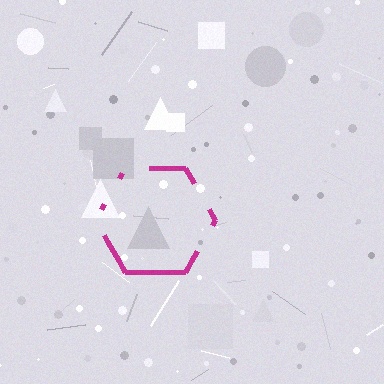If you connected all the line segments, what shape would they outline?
They would outline a hexagon.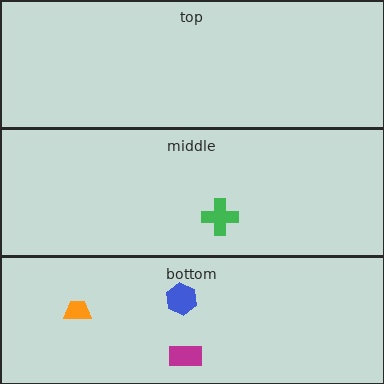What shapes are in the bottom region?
The orange trapezoid, the magenta rectangle, the blue hexagon.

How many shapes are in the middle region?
1.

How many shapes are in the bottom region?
3.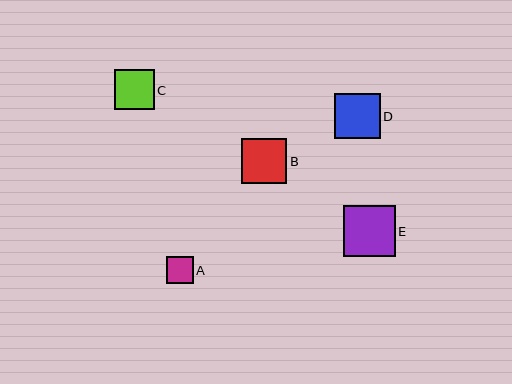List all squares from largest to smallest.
From largest to smallest: E, B, D, C, A.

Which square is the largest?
Square E is the largest with a size of approximately 51 pixels.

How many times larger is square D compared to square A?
Square D is approximately 1.7 times the size of square A.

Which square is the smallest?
Square A is the smallest with a size of approximately 27 pixels.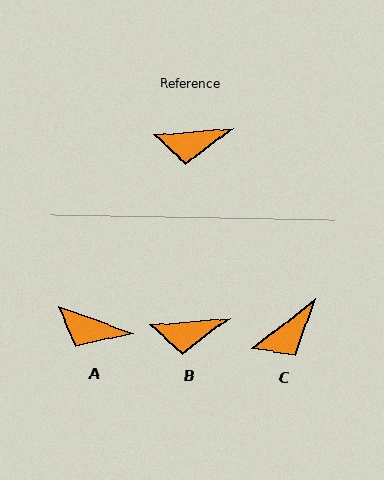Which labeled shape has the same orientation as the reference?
B.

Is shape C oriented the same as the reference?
No, it is off by about 34 degrees.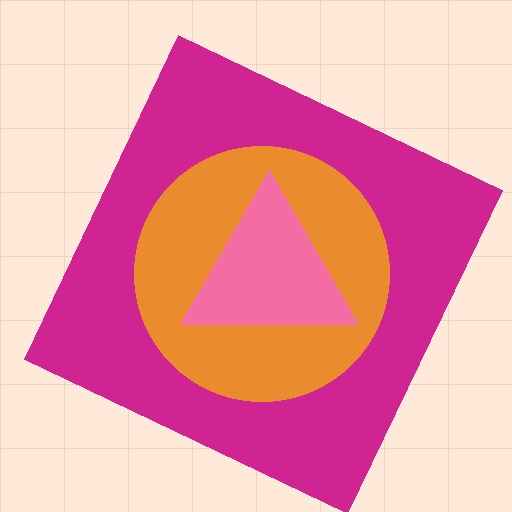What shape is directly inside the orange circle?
The pink triangle.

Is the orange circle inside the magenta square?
Yes.